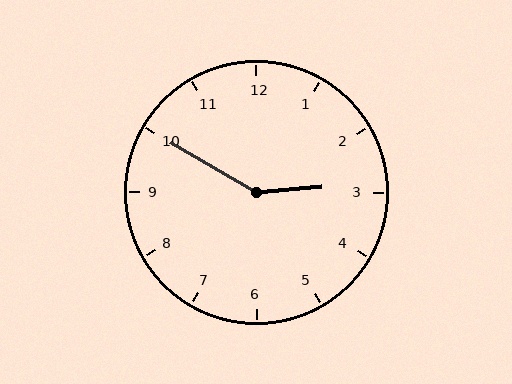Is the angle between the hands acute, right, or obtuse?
It is obtuse.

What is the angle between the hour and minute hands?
Approximately 145 degrees.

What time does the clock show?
2:50.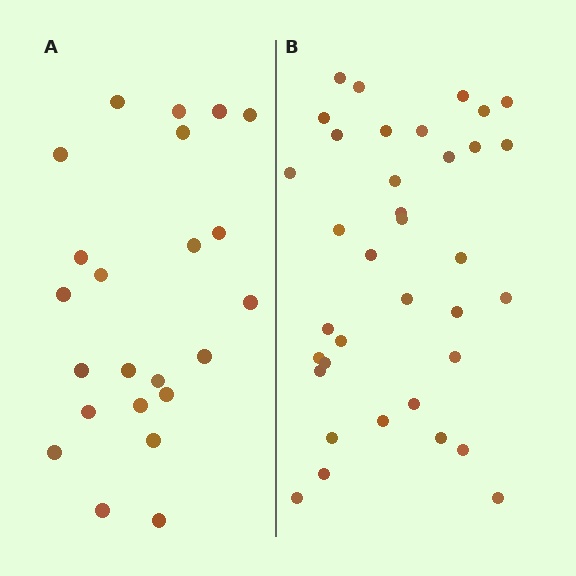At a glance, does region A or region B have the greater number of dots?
Region B (the right region) has more dots.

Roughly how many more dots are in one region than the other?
Region B has approximately 15 more dots than region A.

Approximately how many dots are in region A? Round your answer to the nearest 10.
About 20 dots. (The exact count is 23, which rounds to 20.)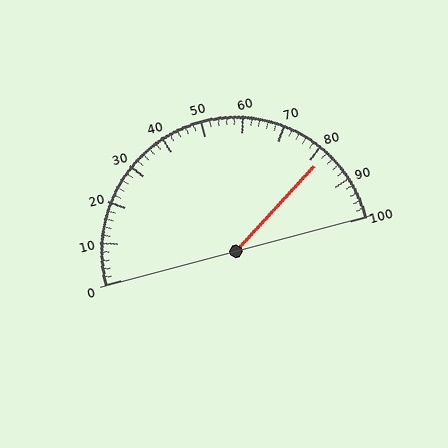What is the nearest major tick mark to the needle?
The nearest major tick mark is 80.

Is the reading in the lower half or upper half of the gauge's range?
The reading is in the upper half of the range (0 to 100).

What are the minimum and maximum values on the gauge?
The gauge ranges from 0 to 100.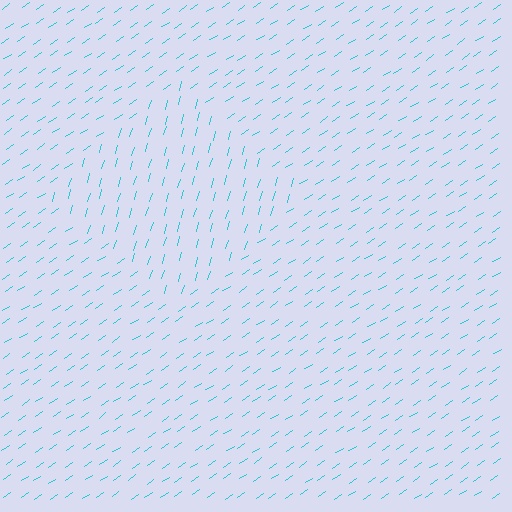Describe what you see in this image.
The image is filled with small cyan line segments. A diamond region in the image has lines oriented differently from the surrounding lines, creating a visible texture boundary.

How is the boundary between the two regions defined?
The boundary is defined purely by a change in line orientation (approximately 40 degrees difference). All lines are the same color and thickness.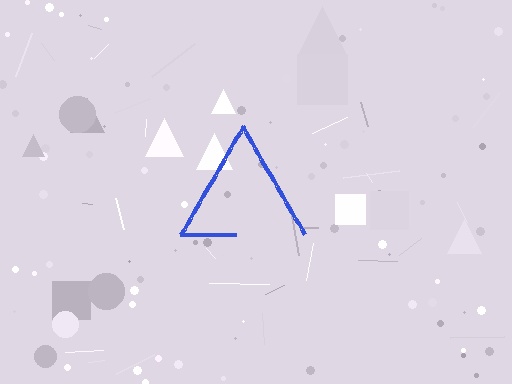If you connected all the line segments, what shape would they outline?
They would outline a triangle.